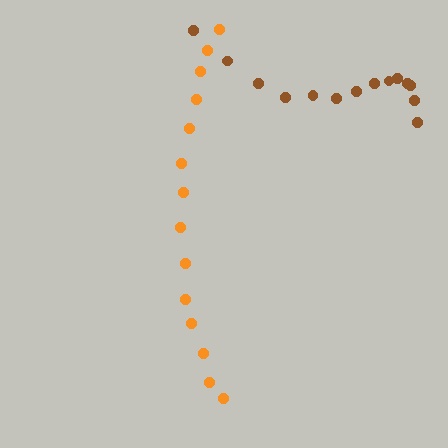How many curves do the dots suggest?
There are 2 distinct paths.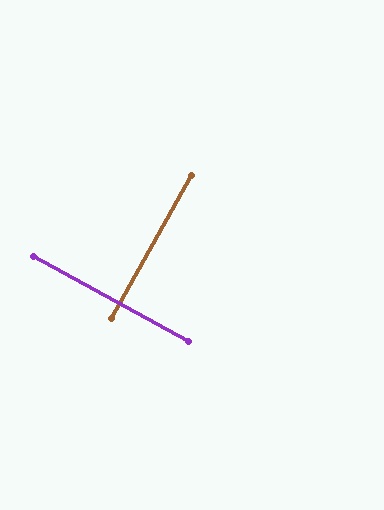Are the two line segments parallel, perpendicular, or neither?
Perpendicular — they meet at approximately 90°.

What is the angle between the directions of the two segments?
Approximately 90 degrees.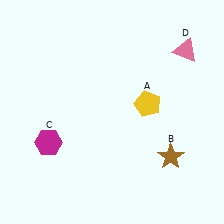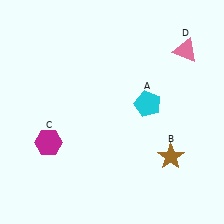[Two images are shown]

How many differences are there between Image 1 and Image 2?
There is 1 difference between the two images.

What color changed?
The pentagon (A) changed from yellow in Image 1 to cyan in Image 2.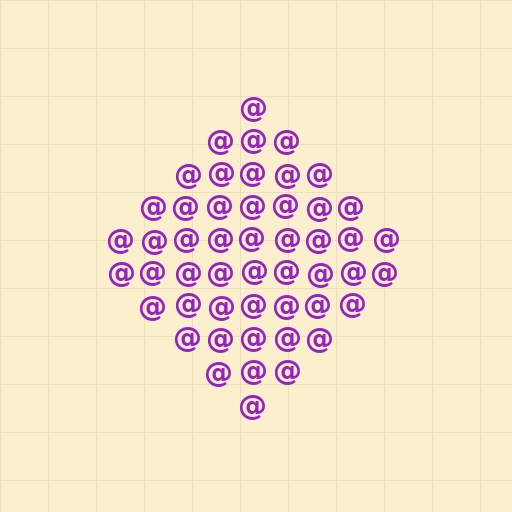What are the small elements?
The small elements are at signs.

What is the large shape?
The large shape is a diamond.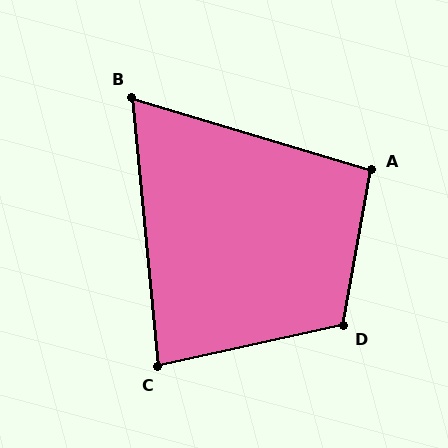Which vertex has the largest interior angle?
D, at approximately 112 degrees.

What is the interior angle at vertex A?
Approximately 97 degrees (obtuse).